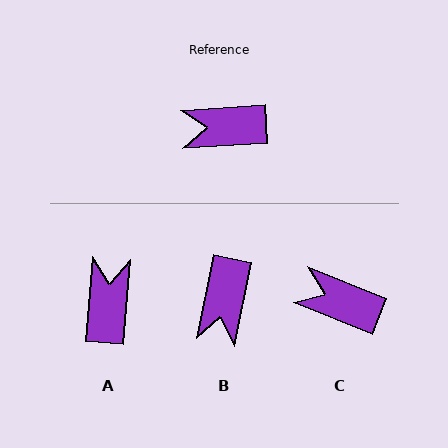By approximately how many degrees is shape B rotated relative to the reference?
Approximately 75 degrees counter-clockwise.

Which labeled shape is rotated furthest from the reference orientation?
A, about 99 degrees away.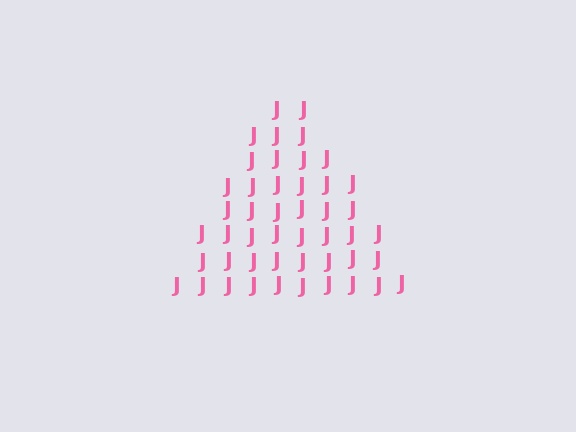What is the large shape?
The large shape is a triangle.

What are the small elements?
The small elements are letter J's.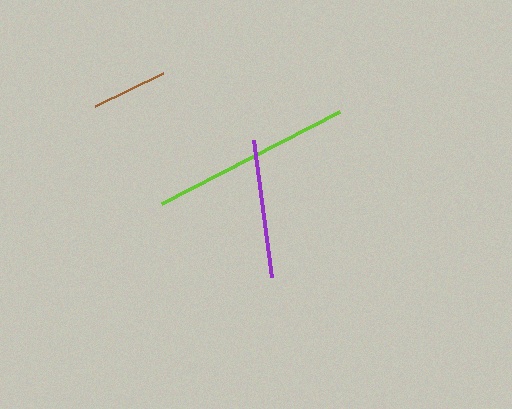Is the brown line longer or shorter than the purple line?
The purple line is longer than the brown line.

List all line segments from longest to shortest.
From longest to shortest: lime, purple, brown.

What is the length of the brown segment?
The brown segment is approximately 76 pixels long.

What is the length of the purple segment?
The purple segment is approximately 138 pixels long.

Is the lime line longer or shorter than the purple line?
The lime line is longer than the purple line.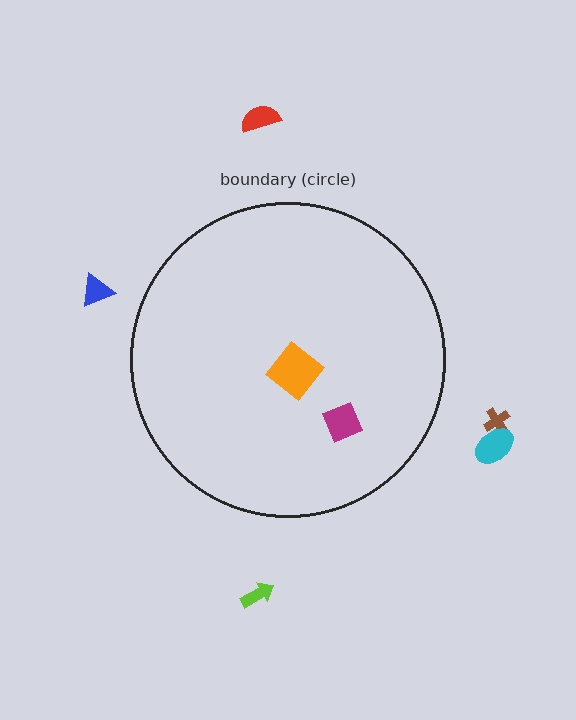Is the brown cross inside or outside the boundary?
Outside.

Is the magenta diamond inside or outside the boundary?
Inside.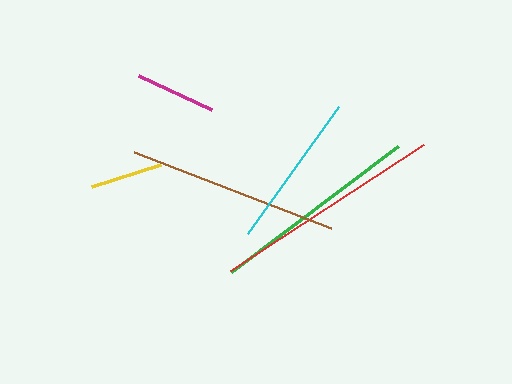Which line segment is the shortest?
The yellow line is the shortest at approximately 73 pixels.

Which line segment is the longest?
The red line is the longest at approximately 231 pixels.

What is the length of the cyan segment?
The cyan segment is approximately 157 pixels long.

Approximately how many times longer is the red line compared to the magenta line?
The red line is approximately 2.9 times the length of the magenta line.